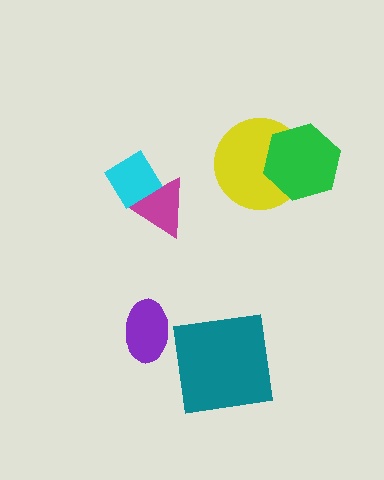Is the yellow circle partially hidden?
Yes, it is partially covered by another shape.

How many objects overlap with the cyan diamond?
1 object overlaps with the cyan diamond.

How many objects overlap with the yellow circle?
1 object overlaps with the yellow circle.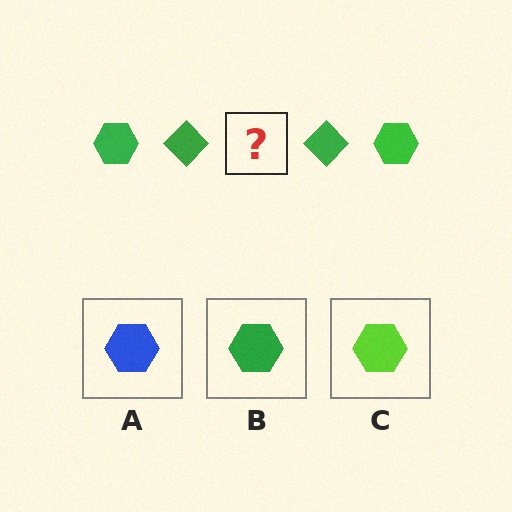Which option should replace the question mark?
Option B.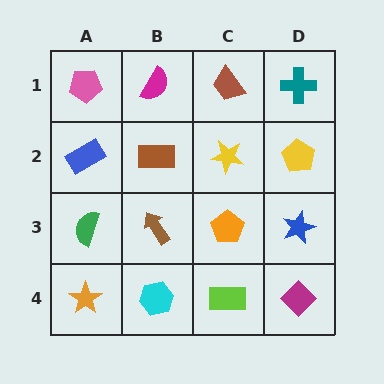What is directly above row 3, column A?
A blue rectangle.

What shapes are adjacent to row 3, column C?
A yellow star (row 2, column C), a lime rectangle (row 4, column C), a brown arrow (row 3, column B), a blue star (row 3, column D).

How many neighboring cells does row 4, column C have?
3.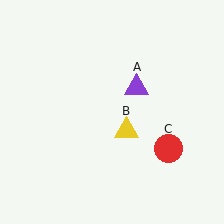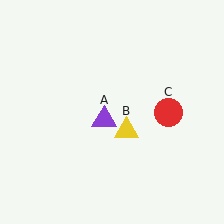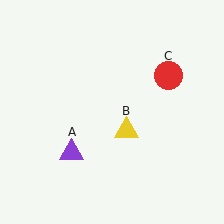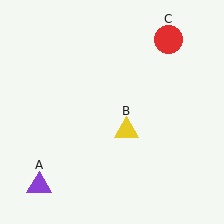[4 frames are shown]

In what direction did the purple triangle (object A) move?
The purple triangle (object A) moved down and to the left.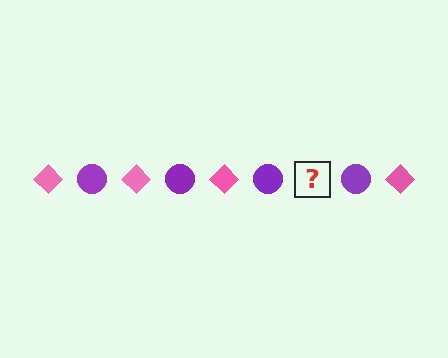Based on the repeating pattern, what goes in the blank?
The blank should be a pink diamond.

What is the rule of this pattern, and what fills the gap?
The rule is that the pattern alternates between pink diamond and purple circle. The gap should be filled with a pink diamond.